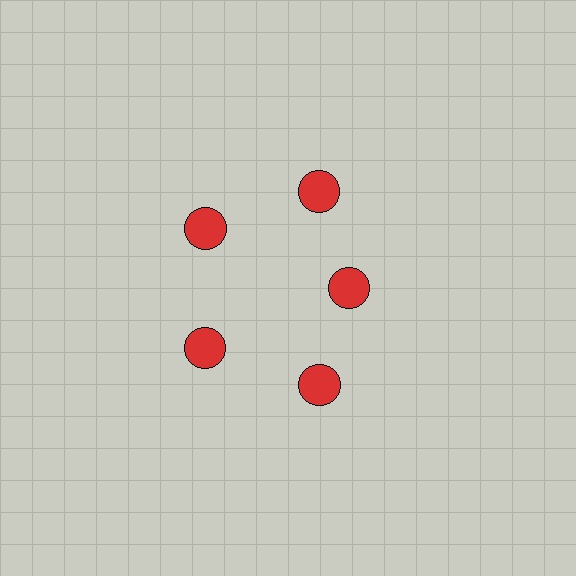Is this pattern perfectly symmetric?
No. The 5 red circles are arranged in a ring, but one element near the 3 o'clock position is pulled inward toward the center, breaking the 5-fold rotational symmetry.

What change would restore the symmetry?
The symmetry would be restored by moving it outward, back onto the ring so that all 5 circles sit at equal angles and equal distance from the center.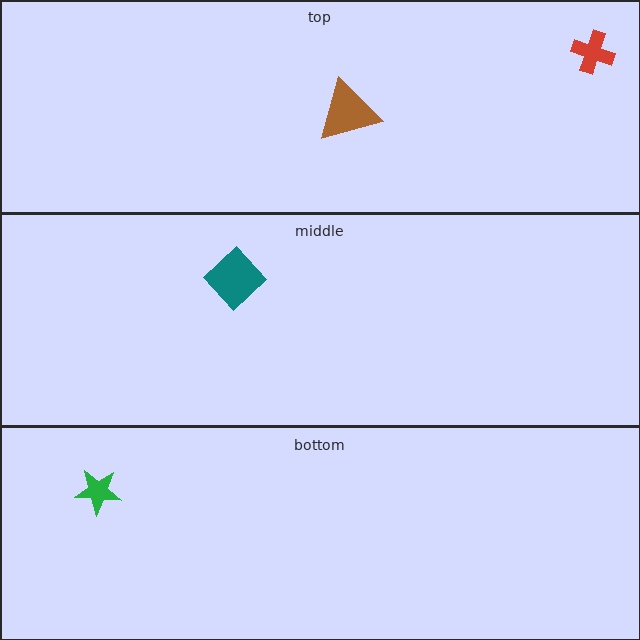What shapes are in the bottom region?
The green star.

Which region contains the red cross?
The top region.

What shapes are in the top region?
The red cross, the brown triangle.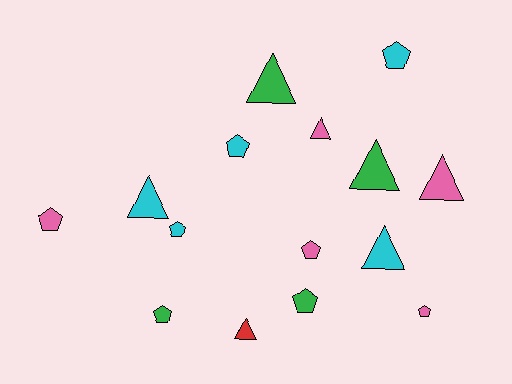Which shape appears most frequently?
Pentagon, with 8 objects.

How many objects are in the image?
There are 15 objects.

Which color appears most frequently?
Pink, with 5 objects.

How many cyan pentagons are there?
There are 3 cyan pentagons.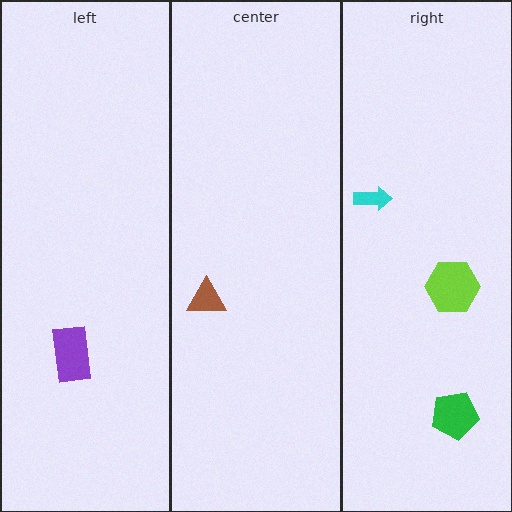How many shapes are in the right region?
3.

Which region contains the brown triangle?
The center region.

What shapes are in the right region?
The lime hexagon, the green pentagon, the cyan arrow.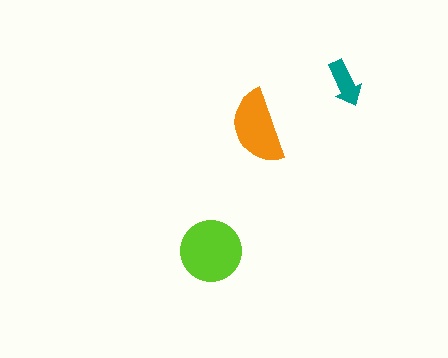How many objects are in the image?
There are 3 objects in the image.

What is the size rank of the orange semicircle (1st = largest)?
2nd.